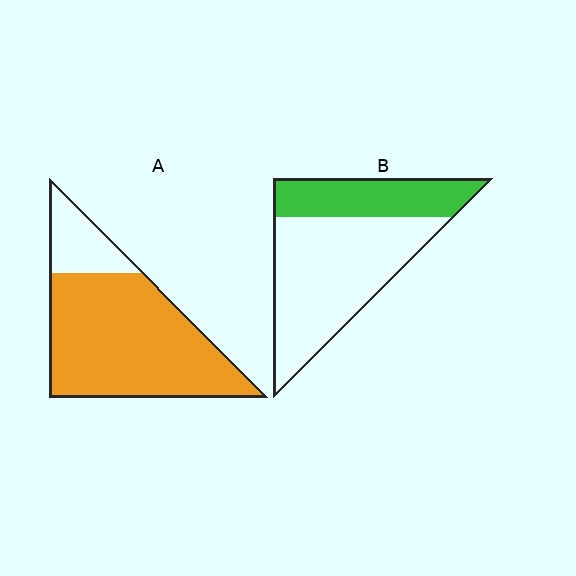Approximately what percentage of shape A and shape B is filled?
A is approximately 80% and B is approximately 30%.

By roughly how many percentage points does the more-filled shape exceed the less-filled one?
By roughly 50 percentage points (A over B).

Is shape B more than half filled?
No.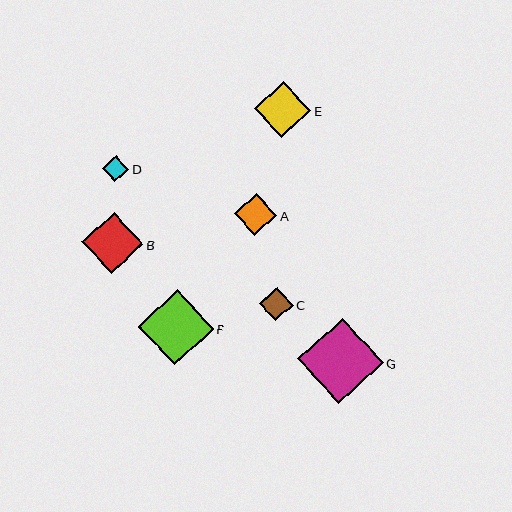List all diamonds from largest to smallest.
From largest to smallest: G, F, B, E, A, C, D.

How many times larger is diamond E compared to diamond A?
Diamond E is approximately 1.3 times the size of diamond A.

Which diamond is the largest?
Diamond G is the largest with a size of approximately 85 pixels.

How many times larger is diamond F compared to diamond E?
Diamond F is approximately 1.3 times the size of diamond E.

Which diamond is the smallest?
Diamond D is the smallest with a size of approximately 26 pixels.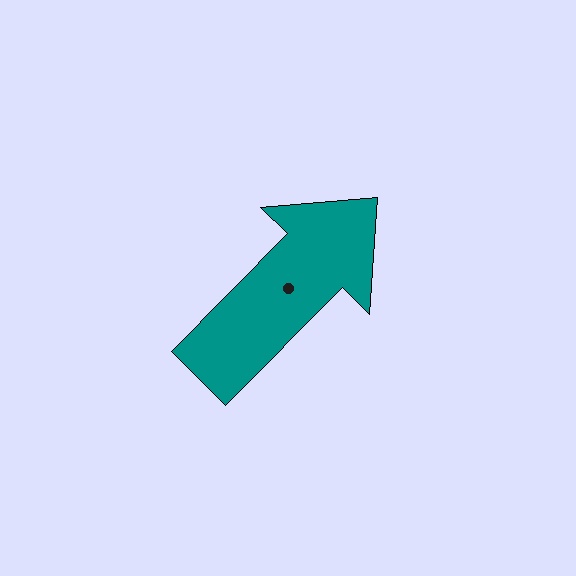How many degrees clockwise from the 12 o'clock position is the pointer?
Approximately 45 degrees.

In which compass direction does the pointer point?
Northeast.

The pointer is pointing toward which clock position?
Roughly 1 o'clock.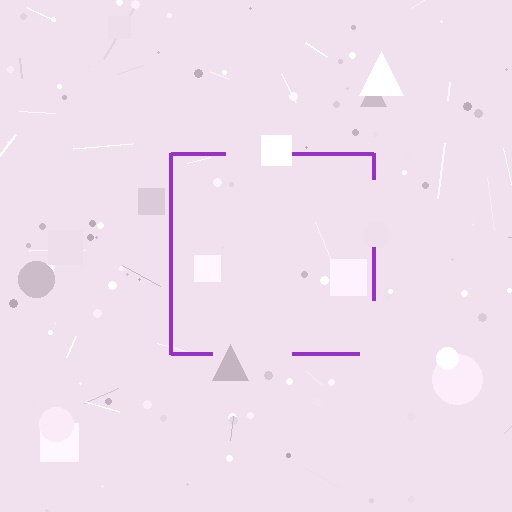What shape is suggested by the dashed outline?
The dashed outline suggests a square.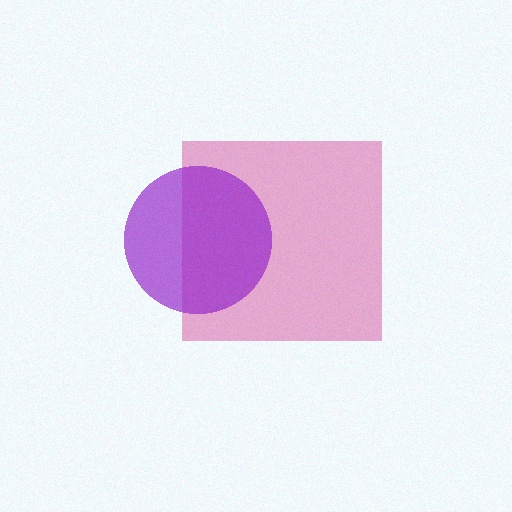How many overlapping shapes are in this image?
There are 2 overlapping shapes in the image.